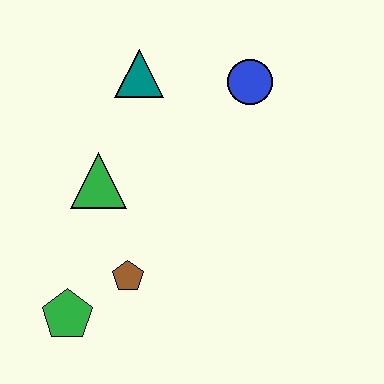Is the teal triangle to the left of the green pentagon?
No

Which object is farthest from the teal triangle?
The green pentagon is farthest from the teal triangle.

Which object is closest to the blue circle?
The teal triangle is closest to the blue circle.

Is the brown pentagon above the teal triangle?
No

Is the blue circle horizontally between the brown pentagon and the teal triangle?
No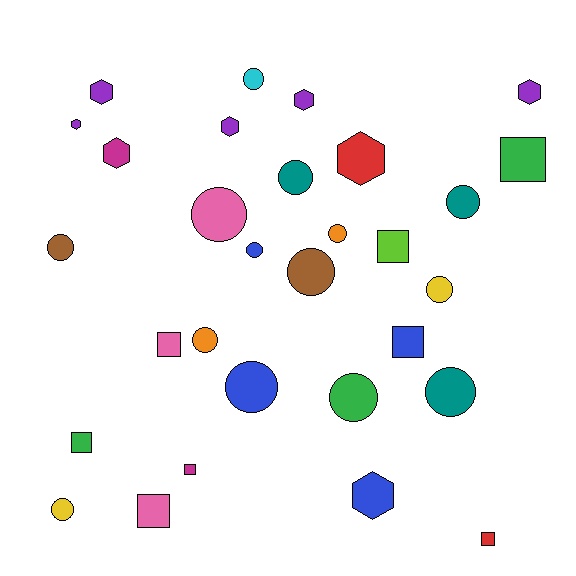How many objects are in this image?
There are 30 objects.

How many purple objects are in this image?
There are 5 purple objects.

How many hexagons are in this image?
There are 8 hexagons.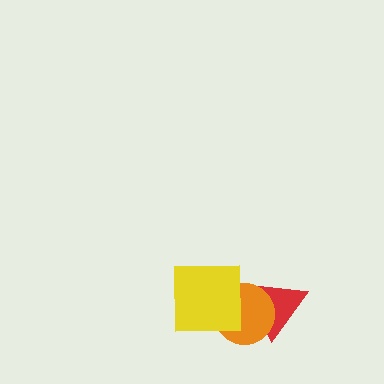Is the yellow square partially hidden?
No, no other shape covers it.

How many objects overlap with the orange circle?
2 objects overlap with the orange circle.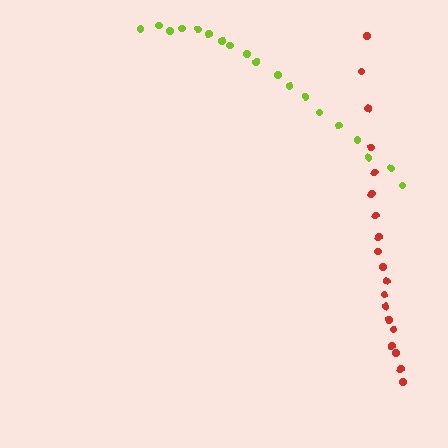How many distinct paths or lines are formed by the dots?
There are 2 distinct paths.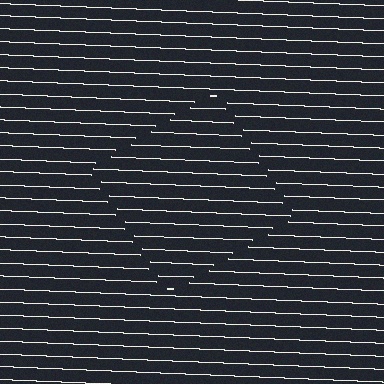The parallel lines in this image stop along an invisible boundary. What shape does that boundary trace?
An illusory square. The interior of the shape contains the same grating, shifted by half a period — the contour is defined by the phase discontinuity where line-ends from the inner and outer gratings abut.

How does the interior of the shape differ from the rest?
The interior of the shape contains the same grating, shifted by half a period — the contour is defined by the phase discontinuity where line-ends from the inner and outer gratings abut.